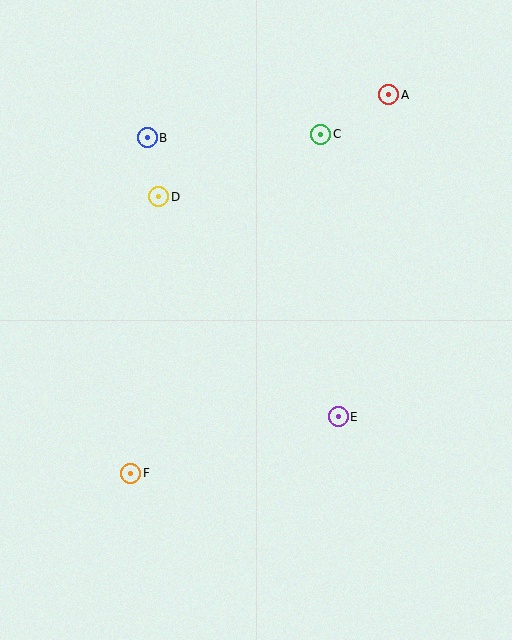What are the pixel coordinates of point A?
Point A is at (389, 95).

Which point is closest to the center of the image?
Point E at (338, 417) is closest to the center.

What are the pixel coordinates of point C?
Point C is at (321, 134).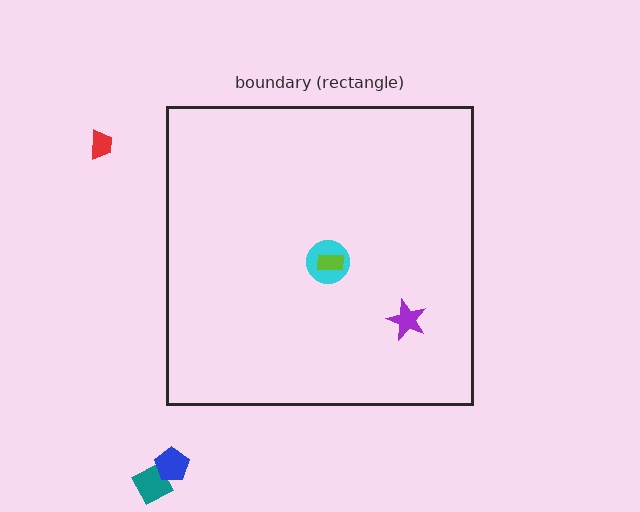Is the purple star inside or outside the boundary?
Inside.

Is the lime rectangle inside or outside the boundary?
Inside.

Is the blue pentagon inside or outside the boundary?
Outside.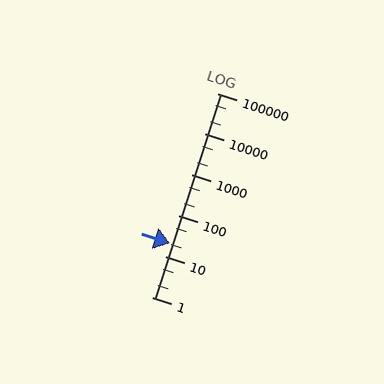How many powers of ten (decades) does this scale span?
The scale spans 5 decades, from 1 to 100000.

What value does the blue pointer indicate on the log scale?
The pointer indicates approximately 21.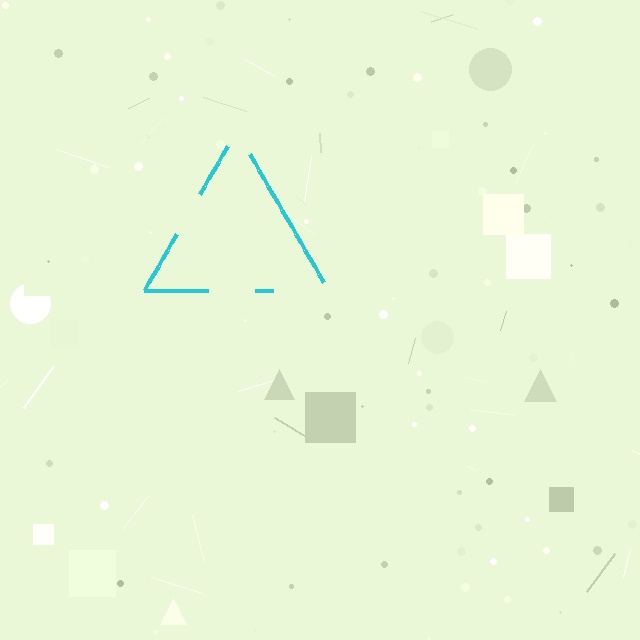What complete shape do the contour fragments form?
The contour fragments form a triangle.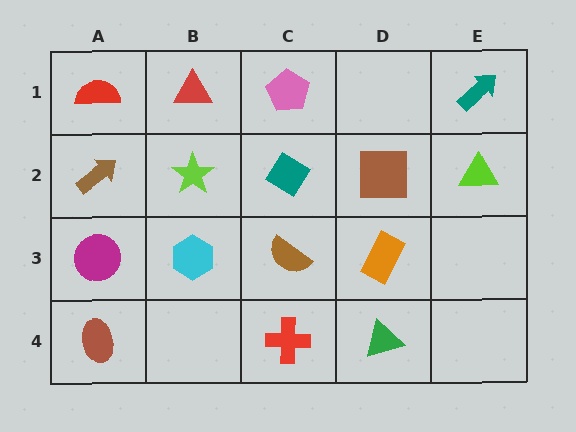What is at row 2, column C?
A teal diamond.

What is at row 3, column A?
A magenta circle.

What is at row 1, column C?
A pink pentagon.